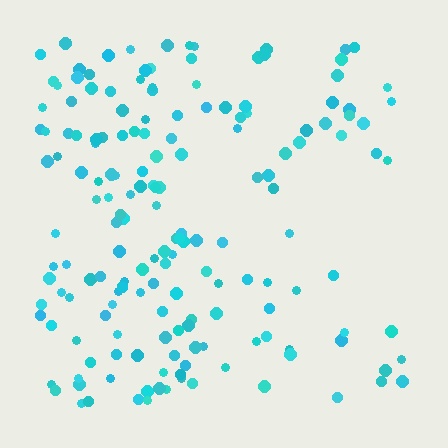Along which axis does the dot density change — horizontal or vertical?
Horizontal.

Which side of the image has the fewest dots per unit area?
The right.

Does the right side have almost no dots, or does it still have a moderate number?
Still a moderate number, just noticeably fewer than the left.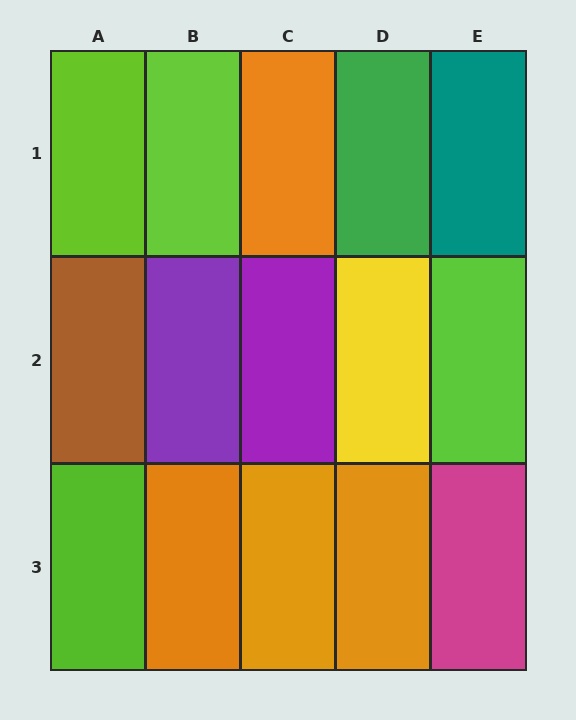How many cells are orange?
4 cells are orange.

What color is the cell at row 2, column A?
Brown.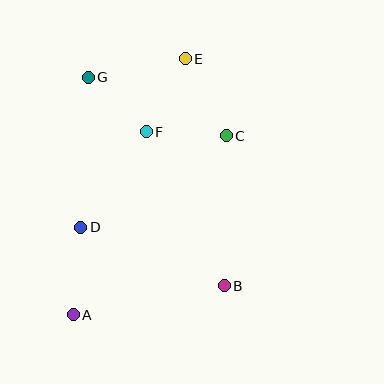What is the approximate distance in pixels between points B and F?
The distance between B and F is approximately 172 pixels.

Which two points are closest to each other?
Points F and G are closest to each other.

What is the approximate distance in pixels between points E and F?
The distance between E and F is approximately 83 pixels.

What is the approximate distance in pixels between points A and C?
The distance between A and C is approximately 236 pixels.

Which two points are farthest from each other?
Points A and E are farthest from each other.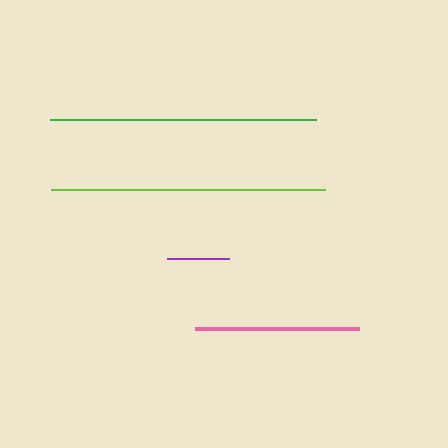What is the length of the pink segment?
The pink segment is approximately 164 pixels long.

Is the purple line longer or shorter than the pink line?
The pink line is longer than the purple line.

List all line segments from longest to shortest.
From longest to shortest: lime, green, pink, purple.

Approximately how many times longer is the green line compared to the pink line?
The green line is approximately 1.6 times the length of the pink line.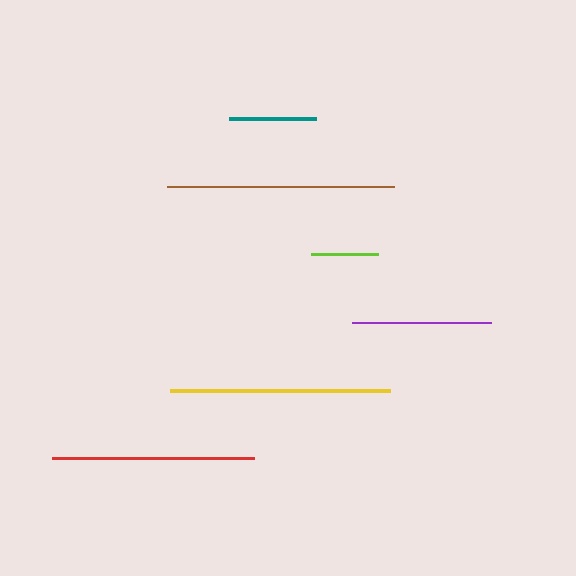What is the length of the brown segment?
The brown segment is approximately 228 pixels long.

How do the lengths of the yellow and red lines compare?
The yellow and red lines are approximately the same length.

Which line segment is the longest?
The brown line is the longest at approximately 228 pixels.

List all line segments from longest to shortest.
From longest to shortest: brown, yellow, red, purple, teal, lime.